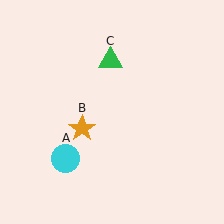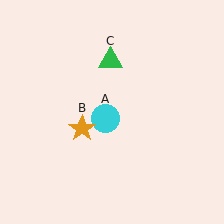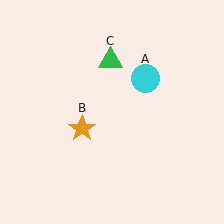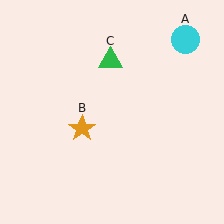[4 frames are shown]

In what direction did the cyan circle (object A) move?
The cyan circle (object A) moved up and to the right.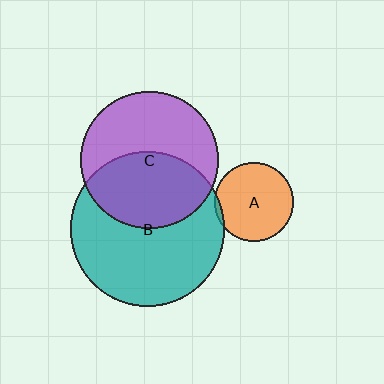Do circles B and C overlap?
Yes.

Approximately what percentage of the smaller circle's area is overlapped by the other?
Approximately 45%.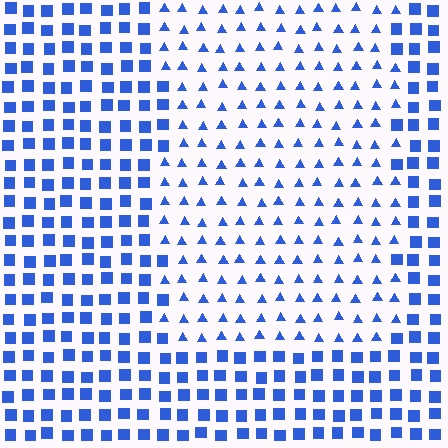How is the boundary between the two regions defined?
The boundary is defined by a change in element shape: triangles inside vs. squares outside. All elements share the same color and spacing.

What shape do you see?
I see a rectangle.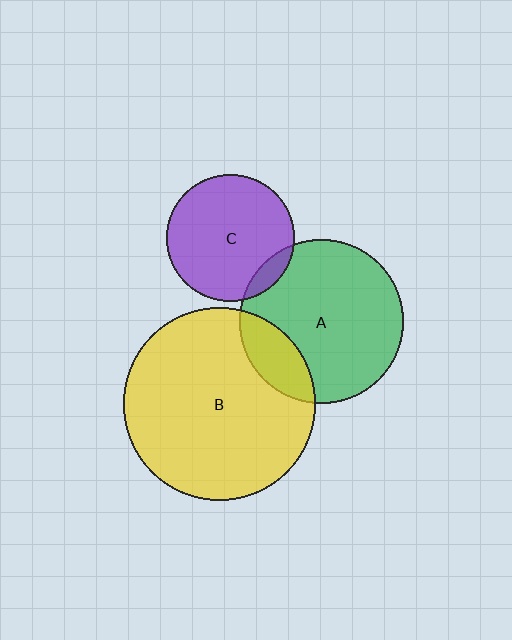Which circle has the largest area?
Circle B (yellow).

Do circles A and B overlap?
Yes.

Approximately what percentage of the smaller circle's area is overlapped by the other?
Approximately 20%.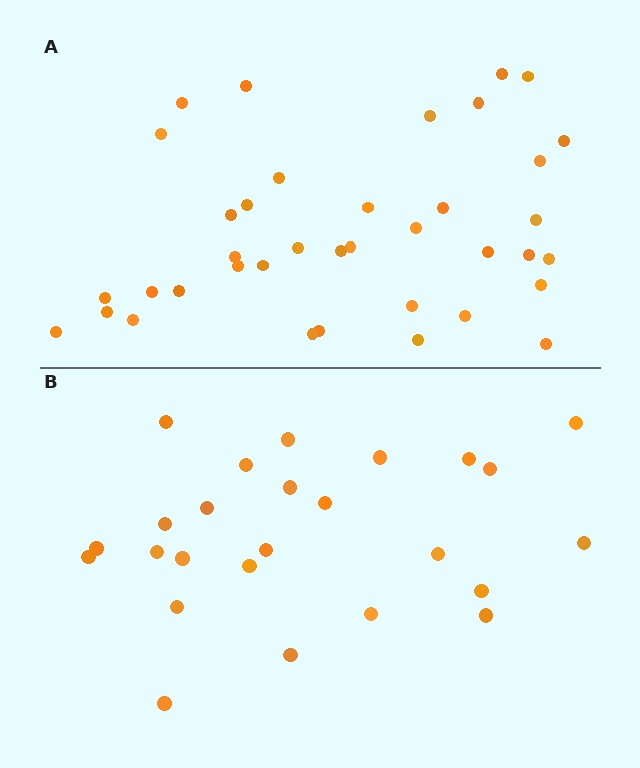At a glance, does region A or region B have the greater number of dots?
Region A (the top region) has more dots.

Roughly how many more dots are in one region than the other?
Region A has approximately 15 more dots than region B.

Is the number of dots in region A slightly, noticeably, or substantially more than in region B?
Region A has substantially more. The ratio is roughly 1.5 to 1.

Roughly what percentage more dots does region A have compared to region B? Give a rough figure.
About 50% more.